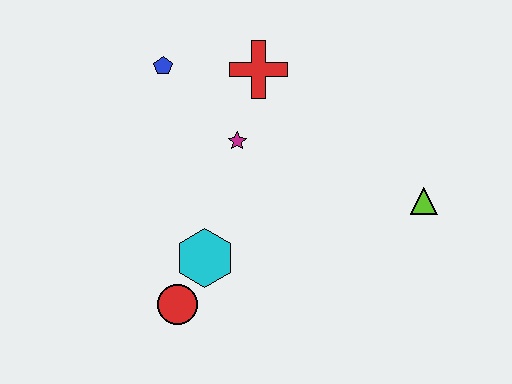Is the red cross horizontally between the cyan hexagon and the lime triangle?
Yes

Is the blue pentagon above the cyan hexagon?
Yes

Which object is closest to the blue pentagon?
The red cross is closest to the blue pentagon.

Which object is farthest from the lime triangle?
The blue pentagon is farthest from the lime triangle.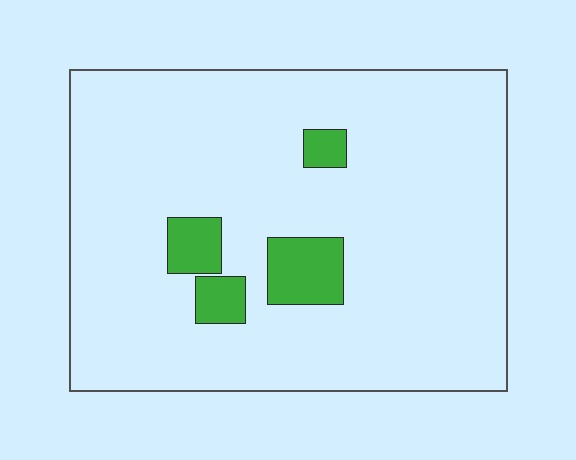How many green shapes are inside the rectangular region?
4.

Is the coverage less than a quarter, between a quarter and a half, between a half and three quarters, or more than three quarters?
Less than a quarter.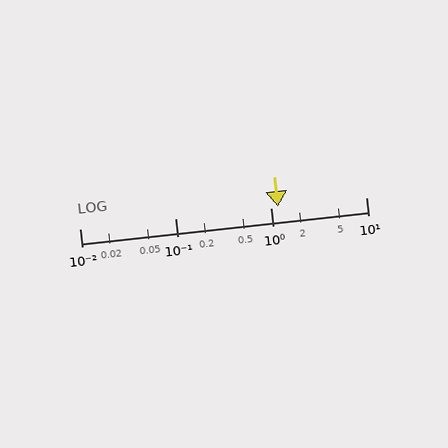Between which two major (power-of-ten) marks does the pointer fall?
The pointer is between 1 and 10.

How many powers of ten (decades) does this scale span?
The scale spans 3 decades, from 0.01 to 10.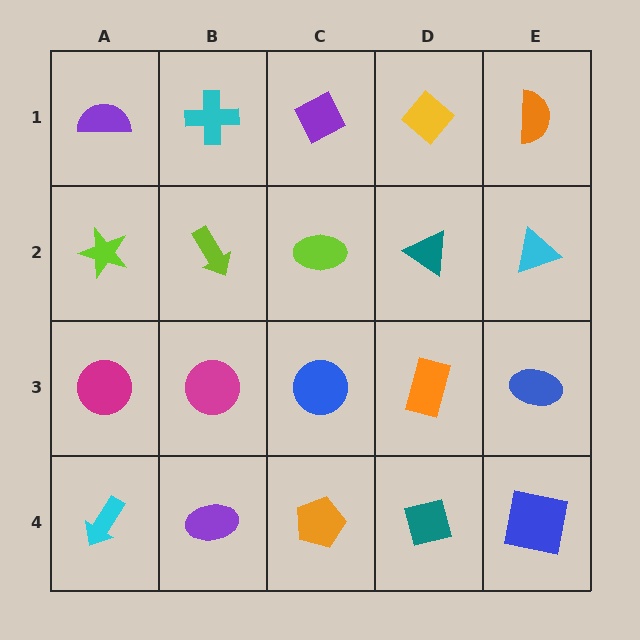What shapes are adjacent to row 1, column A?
A lime star (row 2, column A), a cyan cross (row 1, column B).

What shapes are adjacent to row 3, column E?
A cyan triangle (row 2, column E), a blue square (row 4, column E), an orange rectangle (row 3, column D).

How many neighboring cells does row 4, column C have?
3.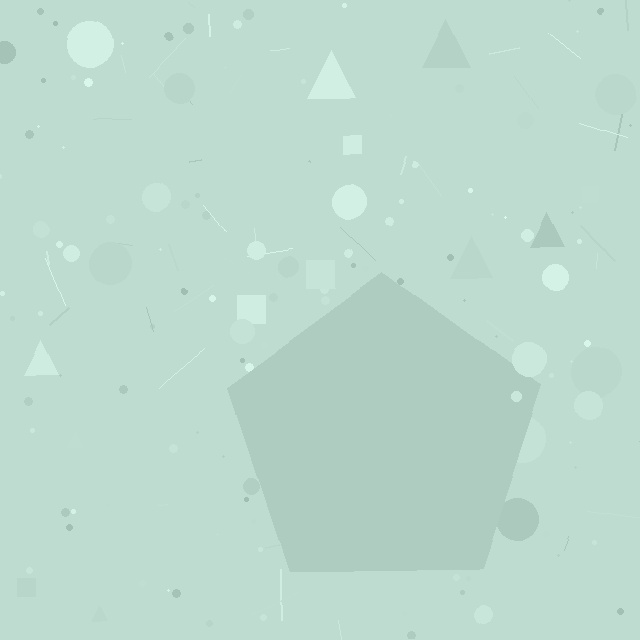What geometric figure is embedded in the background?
A pentagon is embedded in the background.